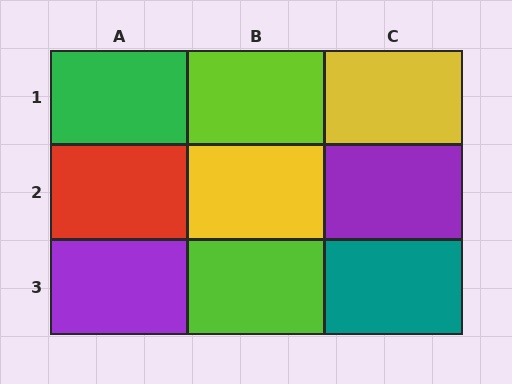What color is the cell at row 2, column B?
Yellow.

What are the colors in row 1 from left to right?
Green, lime, yellow.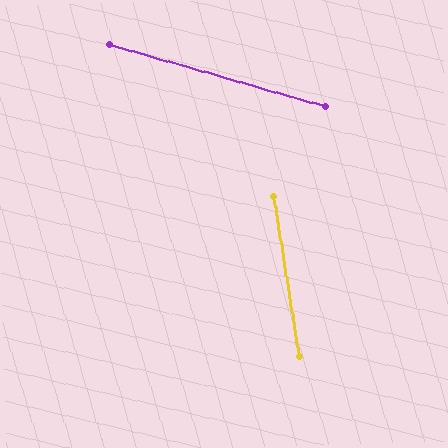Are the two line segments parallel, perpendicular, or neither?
Neither parallel nor perpendicular — they differ by about 65°.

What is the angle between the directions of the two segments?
Approximately 65 degrees.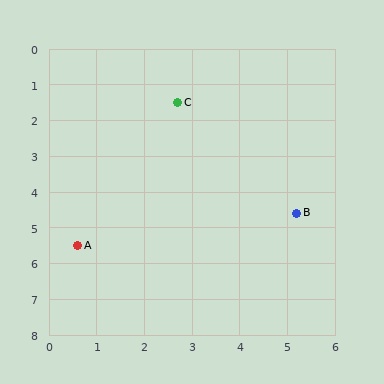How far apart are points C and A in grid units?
Points C and A are about 4.5 grid units apart.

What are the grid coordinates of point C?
Point C is at approximately (2.7, 1.5).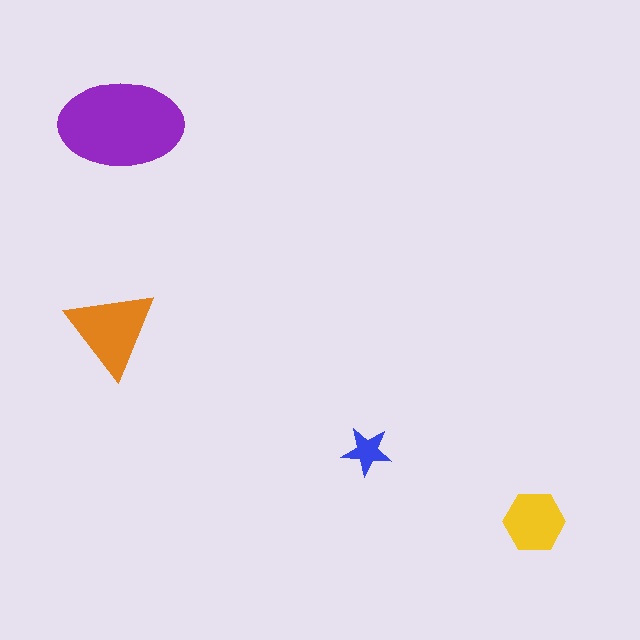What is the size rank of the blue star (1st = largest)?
4th.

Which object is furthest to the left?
The orange triangle is leftmost.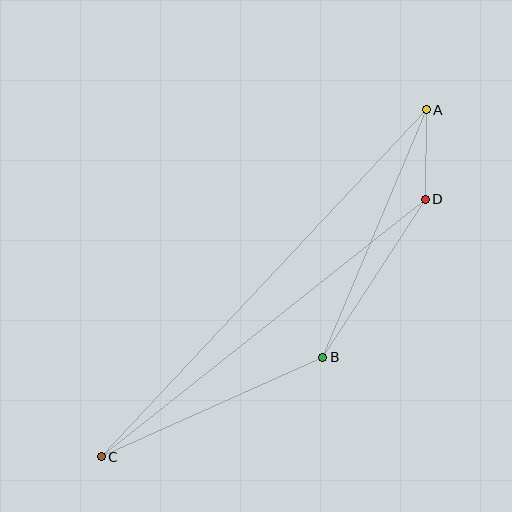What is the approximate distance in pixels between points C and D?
The distance between C and D is approximately 414 pixels.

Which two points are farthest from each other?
Points A and C are farthest from each other.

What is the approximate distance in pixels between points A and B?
The distance between A and B is approximately 268 pixels.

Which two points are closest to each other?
Points A and D are closest to each other.